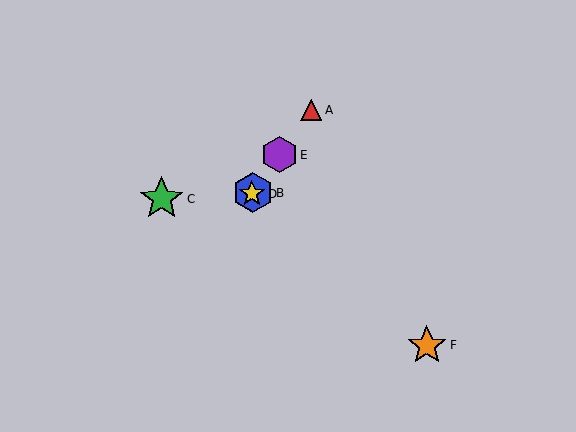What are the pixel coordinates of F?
Object F is at (427, 345).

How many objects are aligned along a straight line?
4 objects (A, B, D, E) are aligned along a straight line.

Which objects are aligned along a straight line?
Objects A, B, D, E are aligned along a straight line.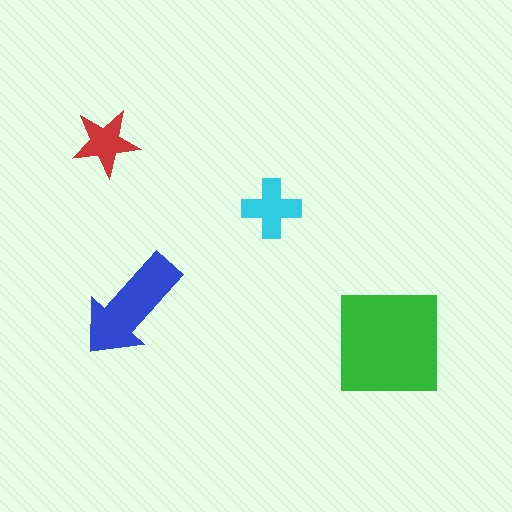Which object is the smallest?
The red star.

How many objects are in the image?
There are 4 objects in the image.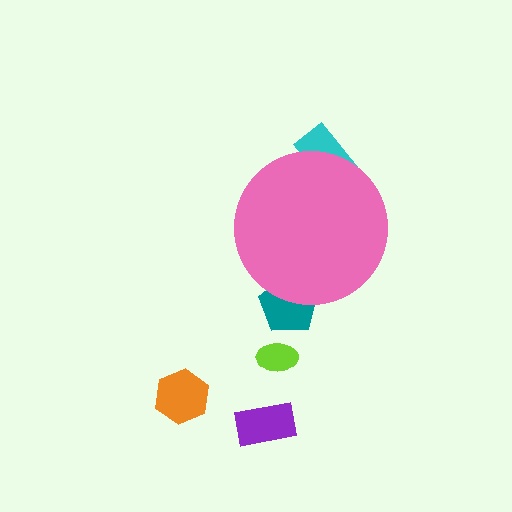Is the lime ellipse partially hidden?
No, the lime ellipse is fully visible.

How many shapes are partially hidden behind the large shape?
2 shapes are partially hidden.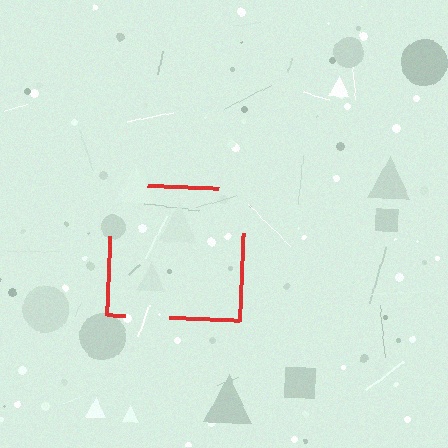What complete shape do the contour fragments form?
The contour fragments form a square.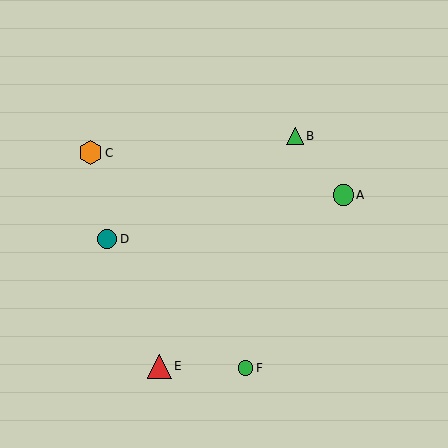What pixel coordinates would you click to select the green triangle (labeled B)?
Click at (295, 136) to select the green triangle B.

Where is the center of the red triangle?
The center of the red triangle is at (159, 366).